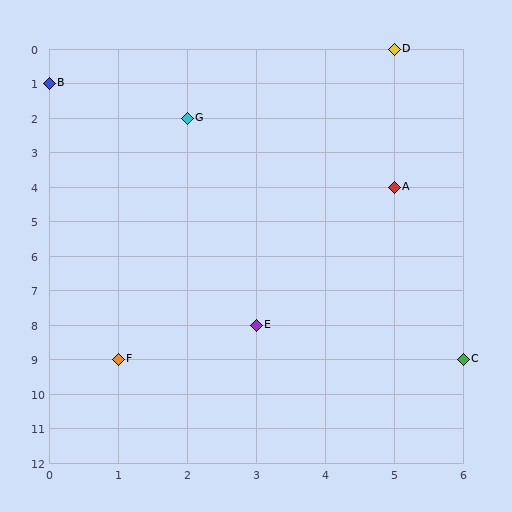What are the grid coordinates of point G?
Point G is at grid coordinates (2, 2).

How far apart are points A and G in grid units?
Points A and G are 3 columns and 2 rows apart (about 3.6 grid units diagonally).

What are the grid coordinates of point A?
Point A is at grid coordinates (5, 4).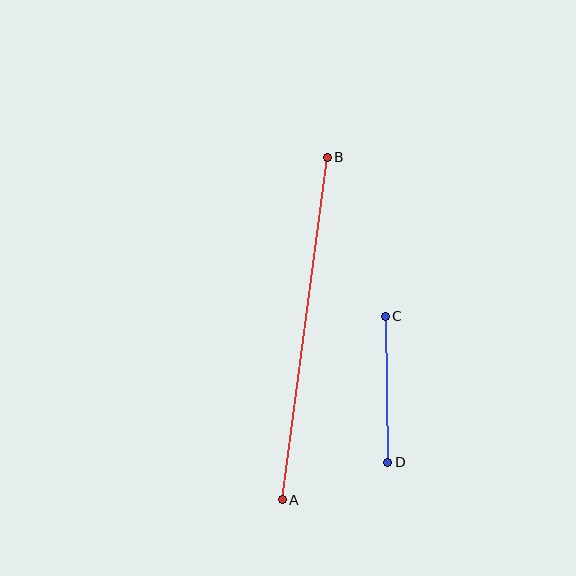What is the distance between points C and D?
The distance is approximately 146 pixels.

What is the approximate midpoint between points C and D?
The midpoint is at approximately (387, 389) pixels.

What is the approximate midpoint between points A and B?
The midpoint is at approximately (305, 329) pixels.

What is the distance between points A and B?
The distance is approximately 345 pixels.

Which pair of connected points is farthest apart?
Points A and B are farthest apart.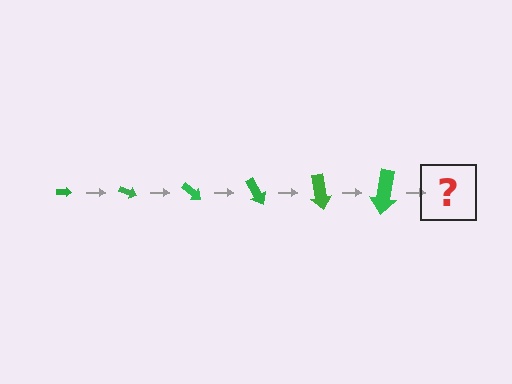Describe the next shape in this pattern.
It should be an arrow, larger than the previous one and rotated 120 degrees from the start.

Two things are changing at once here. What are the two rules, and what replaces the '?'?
The two rules are that the arrow grows larger each step and it rotates 20 degrees each step. The '?' should be an arrow, larger than the previous one and rotated 120 degrees from the start.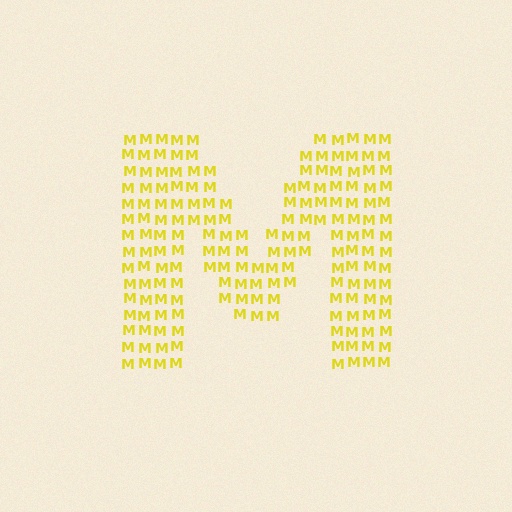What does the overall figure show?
The overall figure shows the letter M.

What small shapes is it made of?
It is made of small letter M's.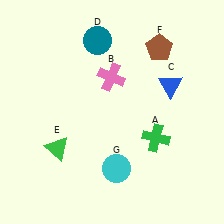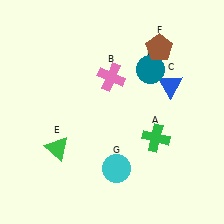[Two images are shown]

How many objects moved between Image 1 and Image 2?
1 object moved between the two images.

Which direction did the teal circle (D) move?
The teal circle (D) moved right.